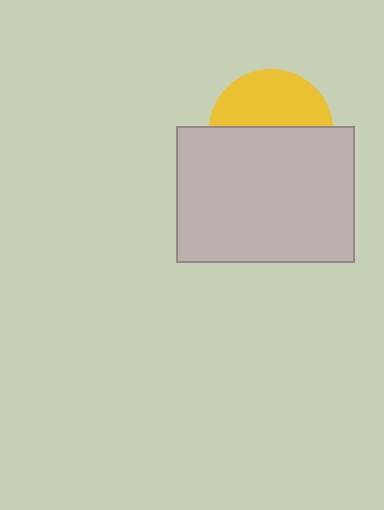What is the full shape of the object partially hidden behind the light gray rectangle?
The partially hidden object is a yellow circle.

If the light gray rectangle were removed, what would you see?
You would see the complete yellow circle.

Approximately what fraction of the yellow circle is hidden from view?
Roughly 55% of the yellow circle is hidden behind the light gray rectangle.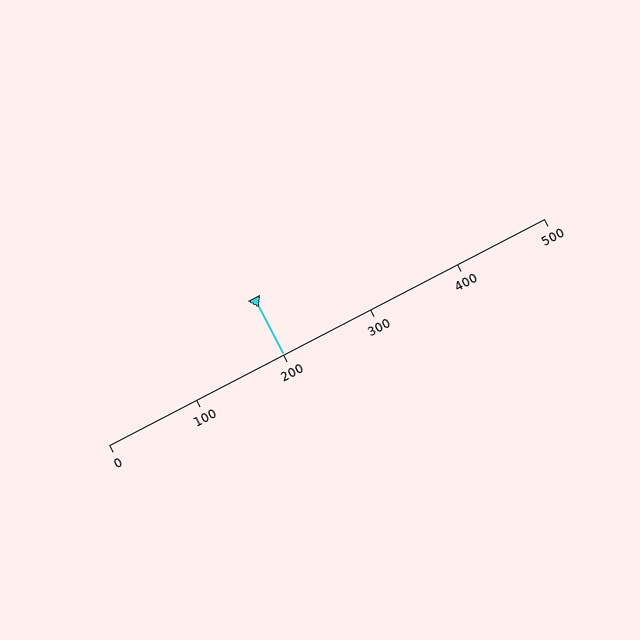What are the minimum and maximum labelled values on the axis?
The axis runs from 0 to 500.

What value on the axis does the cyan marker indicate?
The marker indicates approximately 200.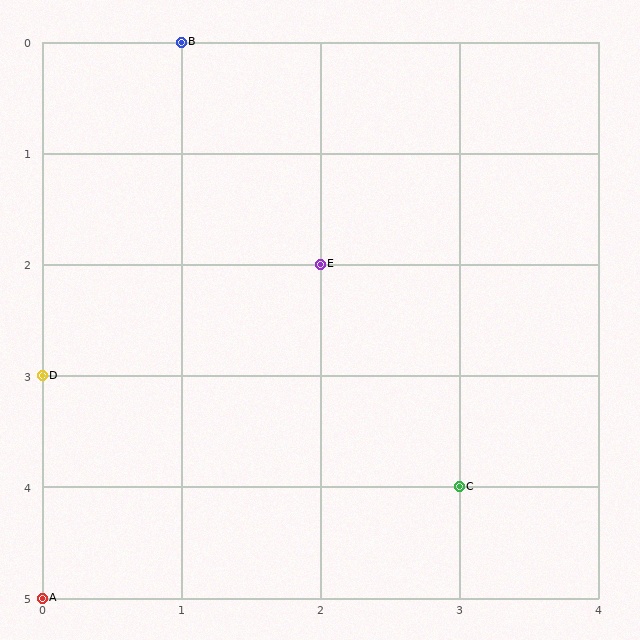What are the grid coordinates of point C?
Point C is at grid coordinates (3, 4).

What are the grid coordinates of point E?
Point E is at grid coordinates (2, 2).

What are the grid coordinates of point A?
Point A is at grid coordinates (0, 5).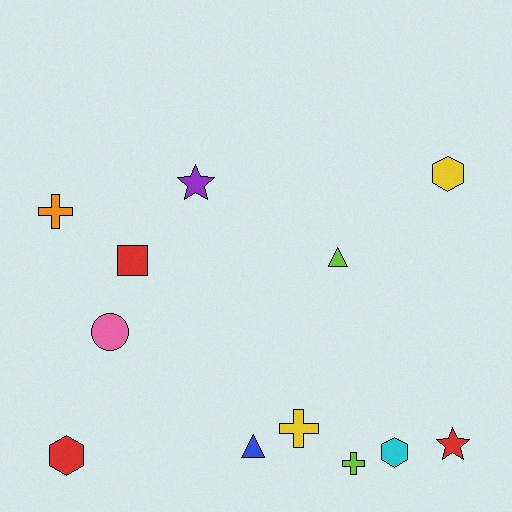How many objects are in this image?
There are 12 objects.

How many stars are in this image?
There are 2 stars.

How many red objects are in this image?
There are 3 red objects.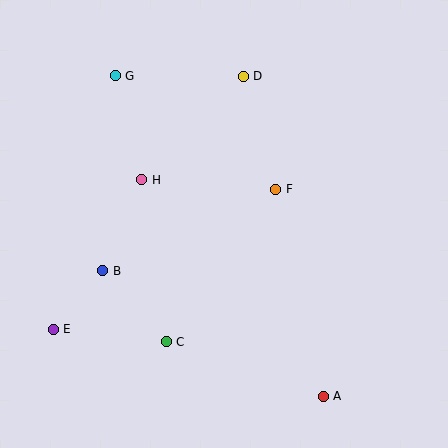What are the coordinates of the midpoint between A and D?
The midpoint between A and D is at (283, 236).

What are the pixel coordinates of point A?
Point A is at (323, 396).